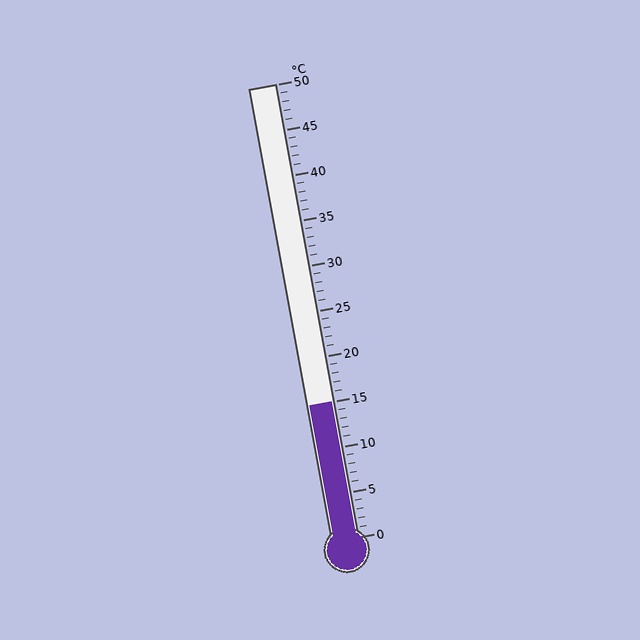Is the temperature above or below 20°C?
The temperature is below 20°C.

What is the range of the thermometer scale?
The thermometer scale ranges from 0°C to 50°C.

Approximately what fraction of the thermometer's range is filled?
The thermometer is filled to approximately 30% of its range.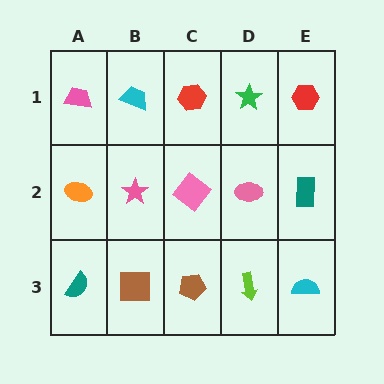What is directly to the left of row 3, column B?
A teal semicircle.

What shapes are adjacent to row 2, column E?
A red hexagon (row 1, column E), a cyan semicircle (row 3, column E), a pink ellipse (row 2, column D).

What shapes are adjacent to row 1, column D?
A pink ellipse (row 2, column D), a red hexagon (row 1, column C), a red hexagon (row 1, column E).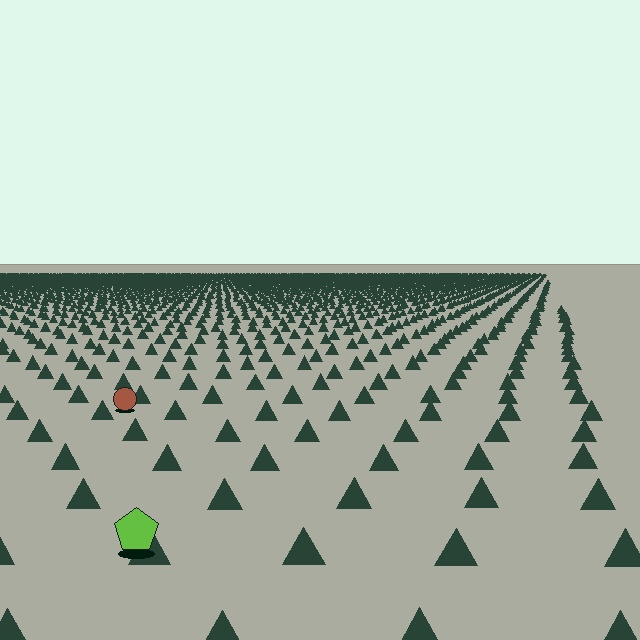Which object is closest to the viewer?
The lime pentagon is closest. The texture marks near it are larger and more spread out.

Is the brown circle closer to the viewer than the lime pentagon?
No. The lime pentagon is closer — you can tell from the texture gradient: the ground texture is coarser near it.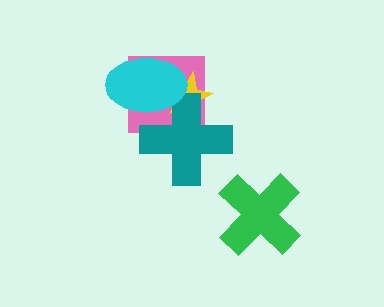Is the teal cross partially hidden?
Yes, it is partially covered by another shape.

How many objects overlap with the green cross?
0 objects overlap with the green cross.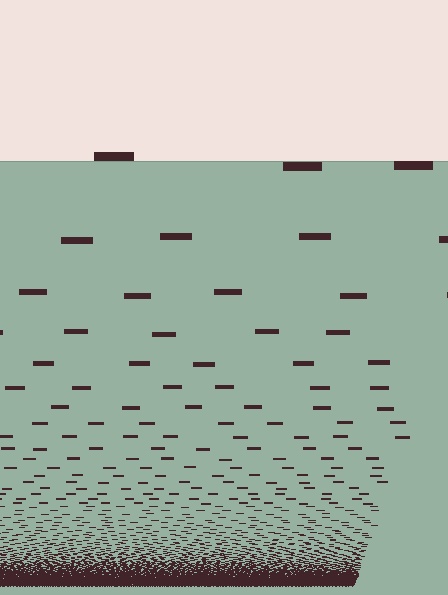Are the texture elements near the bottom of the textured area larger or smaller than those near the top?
Smaller. The gradient is inverted — elements near the bottom are smaller and denser.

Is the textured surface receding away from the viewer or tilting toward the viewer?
The surface appears to tilt toward the viewer. Texture elements get larger and sparser toward the top.